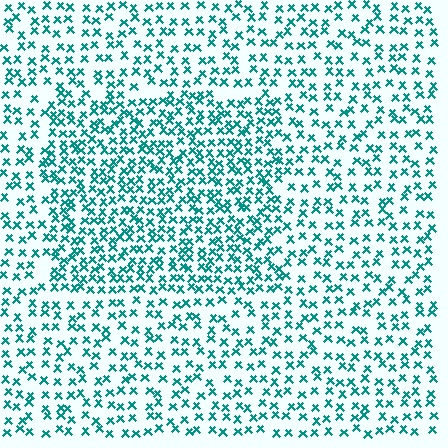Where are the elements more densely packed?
The elements are more densely packed inside the rectangle boundary.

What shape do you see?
I see a rectangle.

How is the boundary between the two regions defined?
The boundary is defined by a change in element density (approximately 1.7x ratio). All elements are the same color, size, and shape.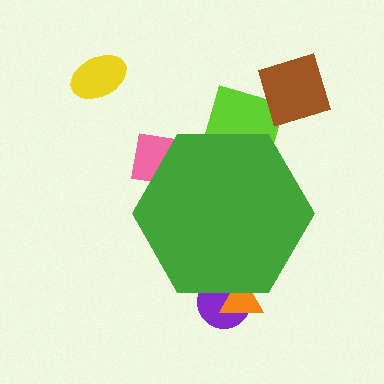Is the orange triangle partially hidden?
Yes, the orange triangle is partially hidden behind the green hexagon.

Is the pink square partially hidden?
Yes, the pink square is partially hidden behind the green hexagon.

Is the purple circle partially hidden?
Yes, the purple circle is partially hidden behind the green hexagon.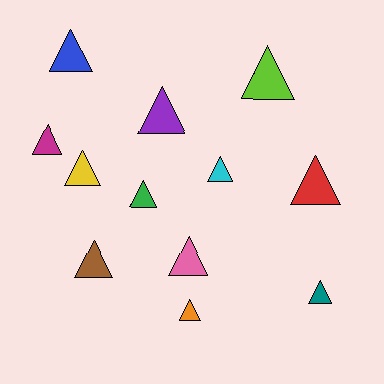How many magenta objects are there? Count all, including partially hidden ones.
There is 1 magenta object.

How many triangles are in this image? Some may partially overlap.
There are 12 triangles.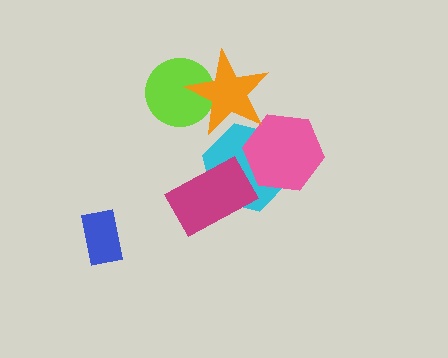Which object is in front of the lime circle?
The orange star is in front of the lime circle.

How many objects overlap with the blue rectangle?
0 objects overlap with the blue rectangle.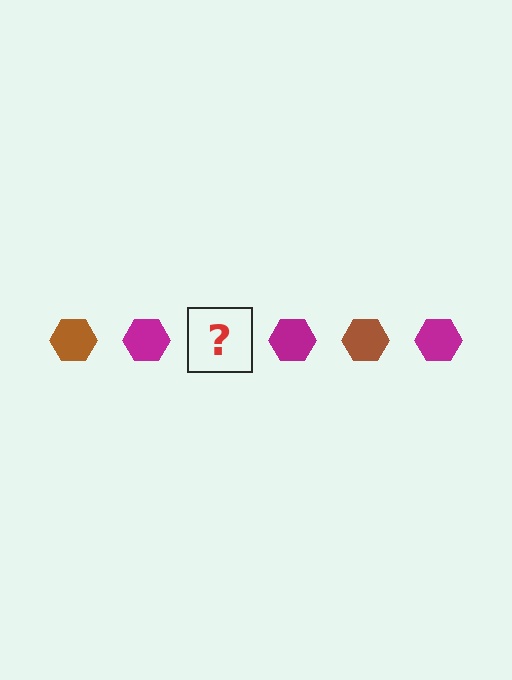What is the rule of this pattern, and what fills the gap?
The rule is that the pattern cycles through brown, magenta hexagons. The gap should be filled with a brown hexagon.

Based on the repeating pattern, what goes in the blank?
The blank should be a brown hexagon.